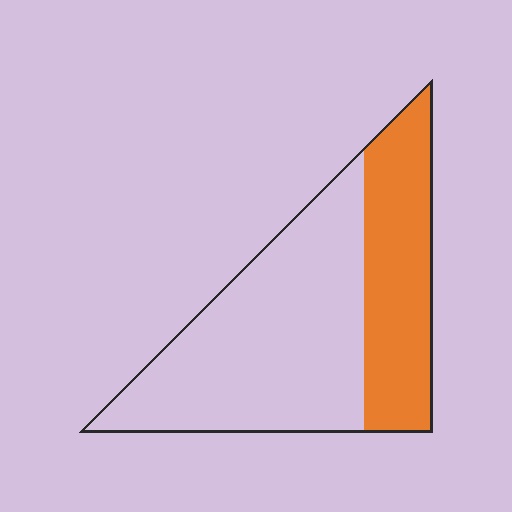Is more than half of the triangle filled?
No.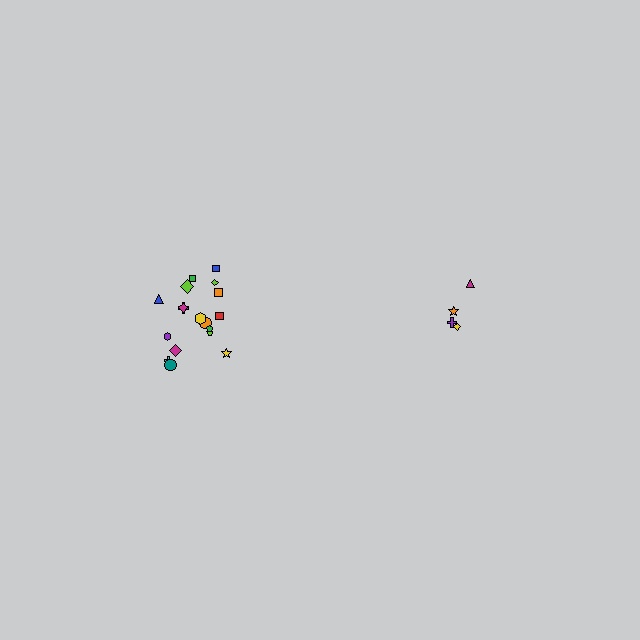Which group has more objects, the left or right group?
The left group.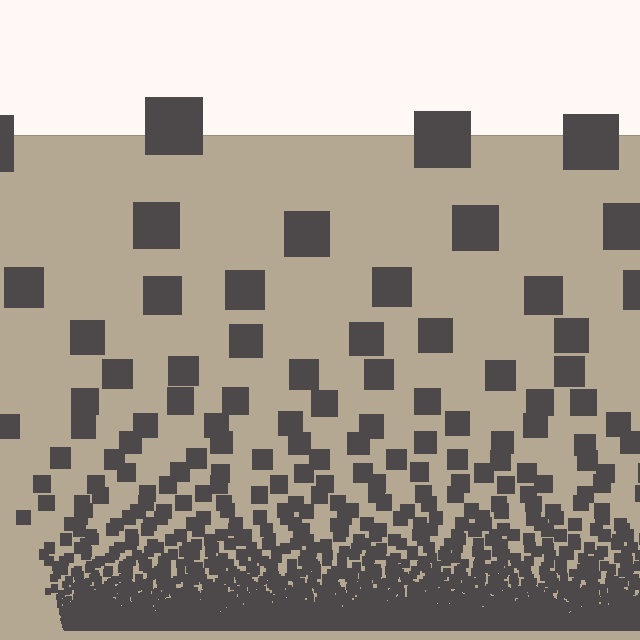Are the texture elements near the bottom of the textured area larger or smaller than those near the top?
Smaller. The gradient is inverted — elements near the bottom are smaller and denser.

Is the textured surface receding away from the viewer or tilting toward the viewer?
The surface appears to tilt toward the viewer. Texture elements get larger and sparser toward the top.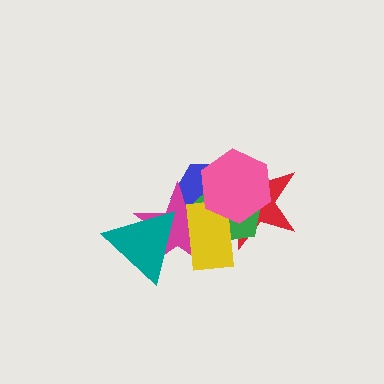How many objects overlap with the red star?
5 objects overlap with the red star.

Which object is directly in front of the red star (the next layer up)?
The green pentagon is directly in front of the red star.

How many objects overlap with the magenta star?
6 objects overlap with the magenta star.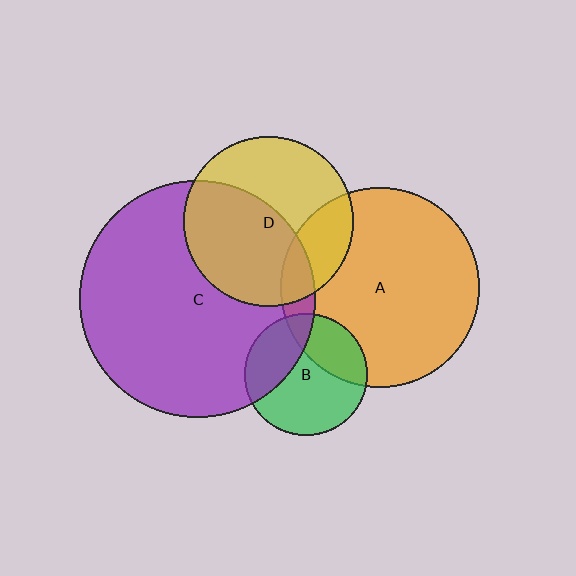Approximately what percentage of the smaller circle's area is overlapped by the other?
Approximately 30%.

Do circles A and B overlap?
Yes.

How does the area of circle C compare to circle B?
Approximately 3.7 times.